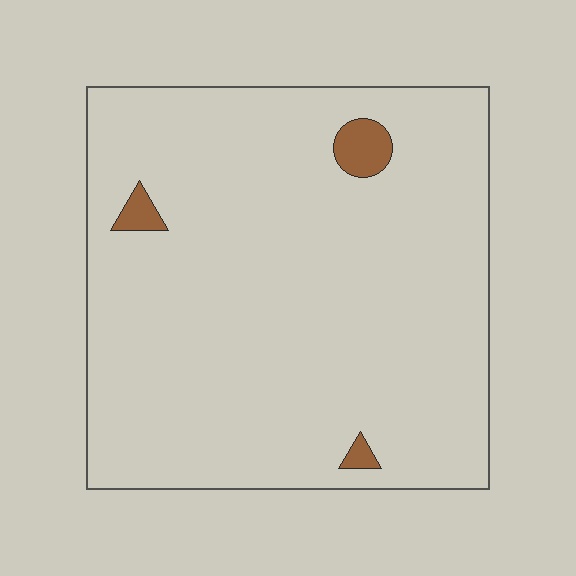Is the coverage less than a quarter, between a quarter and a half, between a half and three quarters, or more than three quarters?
Less than a quarter.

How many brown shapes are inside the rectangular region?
3.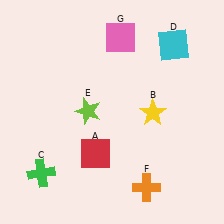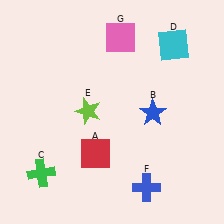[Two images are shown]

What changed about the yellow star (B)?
In Image 1, B is yellow. In Image 2, it changed to blue.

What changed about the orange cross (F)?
In Image 1, F is orange. In Image 2, it changed to blue.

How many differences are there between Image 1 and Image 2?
There are 2 differences between the two images.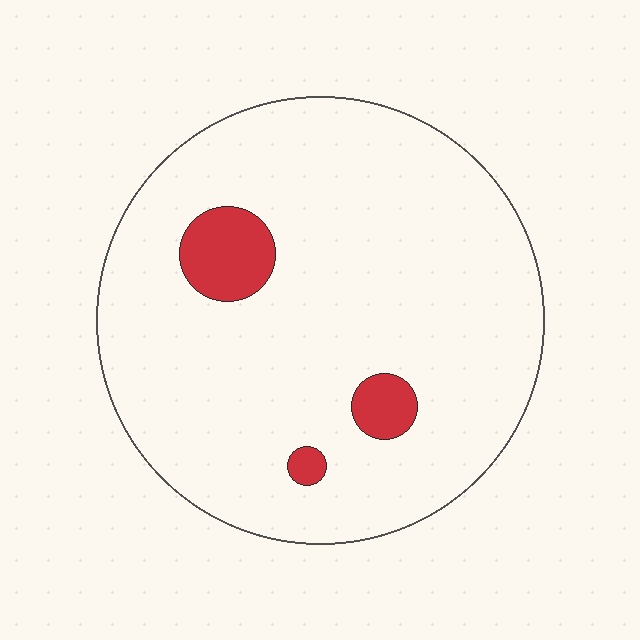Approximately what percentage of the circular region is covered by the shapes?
Approximately 10%.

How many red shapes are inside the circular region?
3.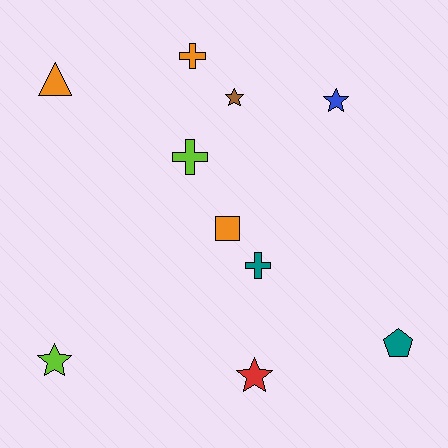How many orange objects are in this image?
There are 3 orange objects.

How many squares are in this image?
There is 1 square.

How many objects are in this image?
There are 10 objects.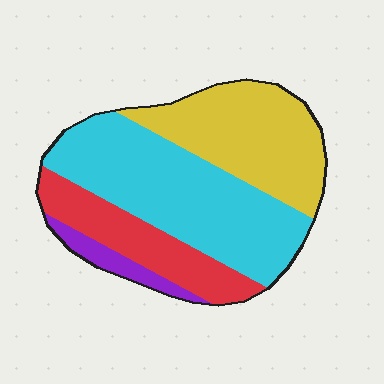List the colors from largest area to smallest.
From largest to smallest: cyan, yellow, red, purple.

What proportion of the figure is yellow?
Yellow covers around 30% of the figure.